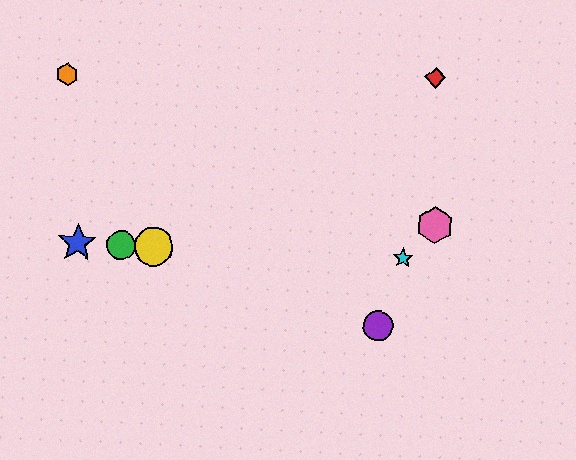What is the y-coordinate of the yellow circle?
The yellow circle is at y≈246.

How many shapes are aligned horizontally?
4 shapes (the blue star, the green circle, the yellow circle, the cyan star) are aligned horizontally.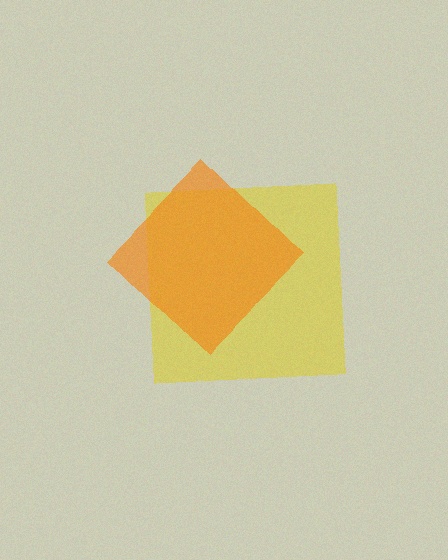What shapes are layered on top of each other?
The layered shapes are: a yellow square, an orange diamond.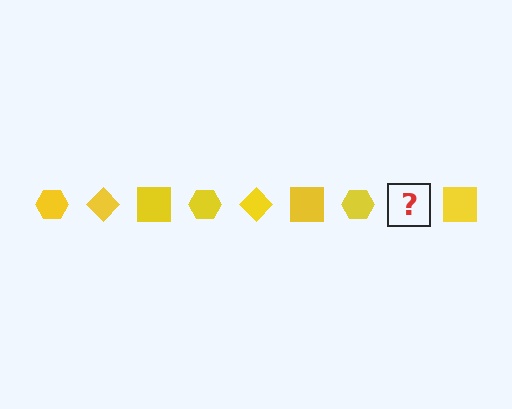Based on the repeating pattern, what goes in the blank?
The blank should be a yellow diamond.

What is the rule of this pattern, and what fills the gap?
The rule is that the pattern cycles through hexagon, diamond, square shapes in yellow. The gap should be filled with a yellow diamond.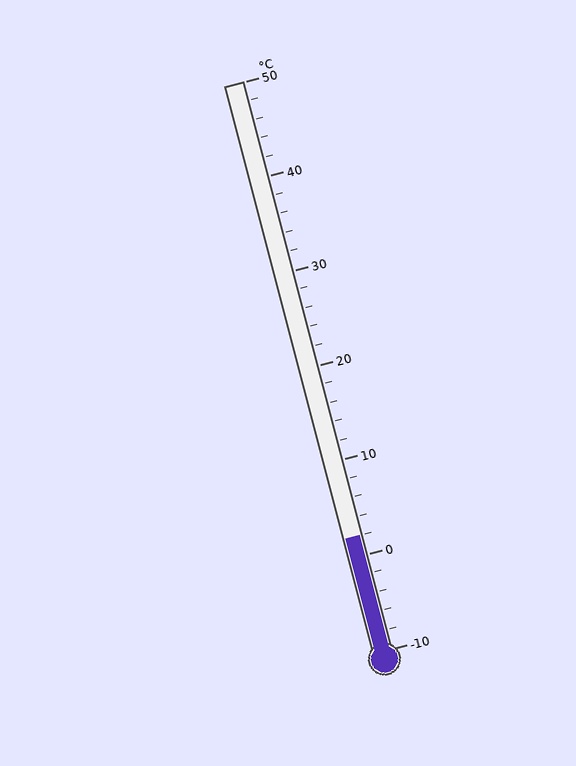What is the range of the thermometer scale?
The thermometer scale ranges from -10°C to 50°C.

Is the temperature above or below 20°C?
The temperature is below 20°C.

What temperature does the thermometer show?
The thermometer shows approximately 2°C.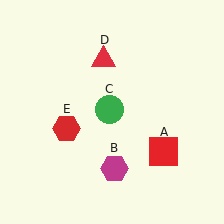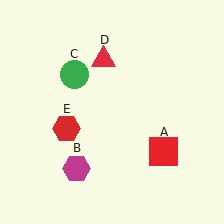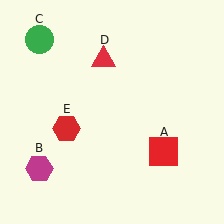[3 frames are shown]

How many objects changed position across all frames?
2 objects changed position: magenta hexagon (object B), green circle (object C).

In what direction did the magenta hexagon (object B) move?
The magenta hexagon (object B) moved left.